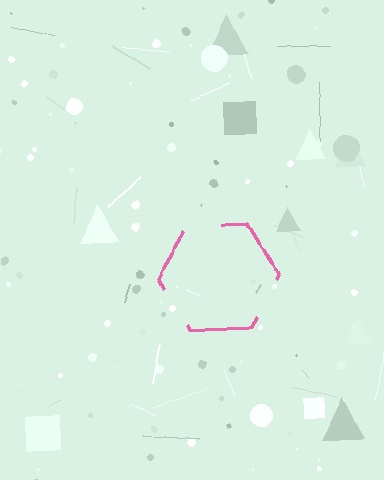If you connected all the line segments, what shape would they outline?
They would outline a hexagon.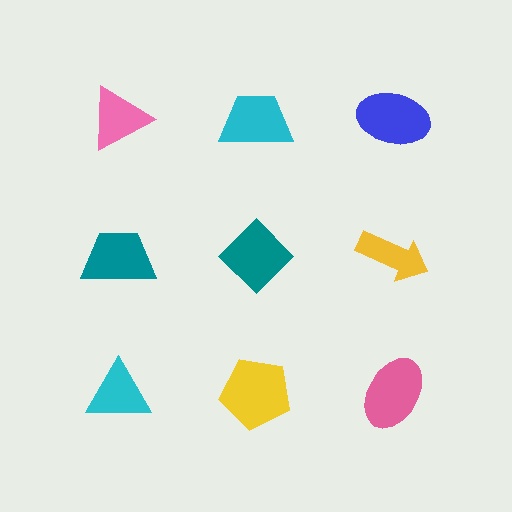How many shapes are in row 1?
3 shapes.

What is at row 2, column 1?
A teal trapezoid.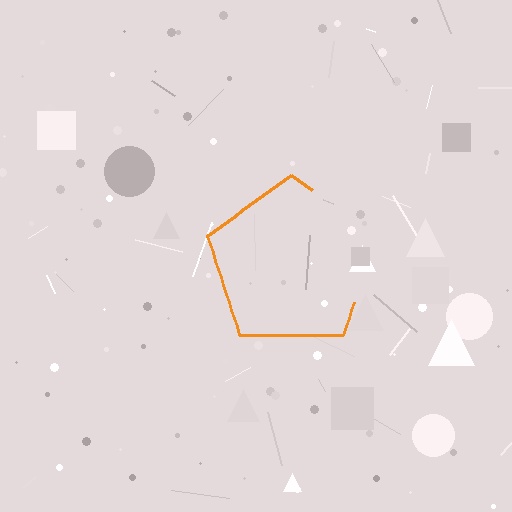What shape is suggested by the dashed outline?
The dashed outline suggests a pentagon.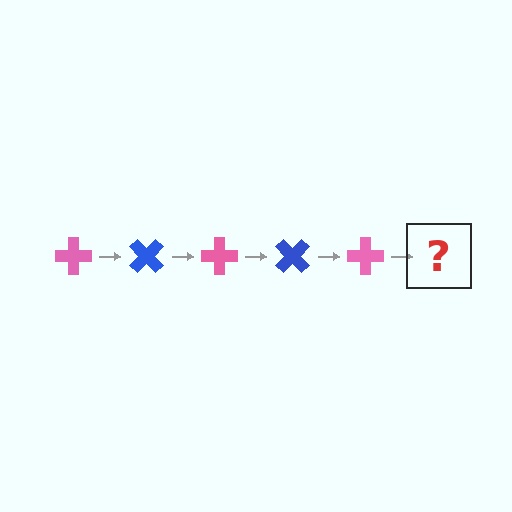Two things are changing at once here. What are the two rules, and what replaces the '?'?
The two rules are that it rotates 45 degrees each step and the color cycles through pink and blue. The '?' should be a blue cross, rotated 225 degrees from the start.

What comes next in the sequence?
The next element should be a blue cross, rotated 225 degrees from the start.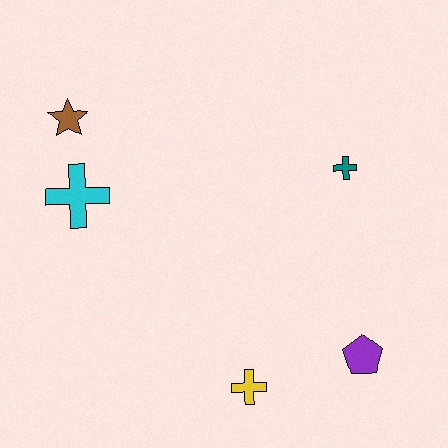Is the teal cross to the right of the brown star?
Yes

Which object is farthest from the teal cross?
The brown star is farthest from the teal cross.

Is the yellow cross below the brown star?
Yes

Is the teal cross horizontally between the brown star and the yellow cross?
No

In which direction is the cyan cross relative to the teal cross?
The cyan cross is to the left of the teal cross.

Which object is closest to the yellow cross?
The purple pentagon is closest to the yellow cross.